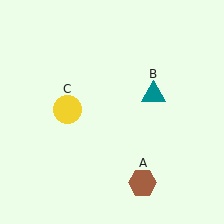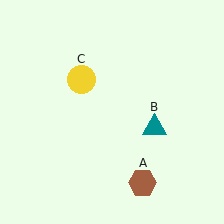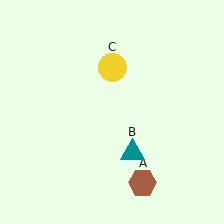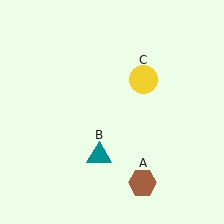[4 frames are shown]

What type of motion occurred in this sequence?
The teal triangle (object B), yellow circle (object C) rotated clockwise around the center of the scene.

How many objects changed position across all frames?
2 objects changed position: teal triangle (object B), yellow circle (object C).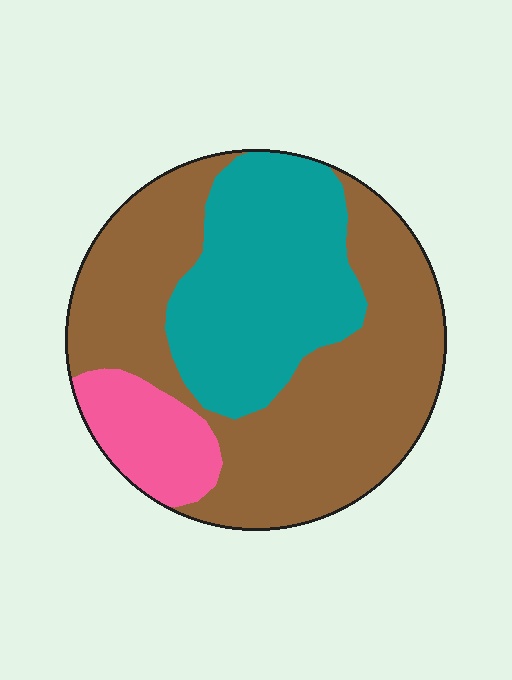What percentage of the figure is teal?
Teal takes up between a sixth and a third of the figure.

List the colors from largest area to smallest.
From largest to smallest: brown, teal, pink.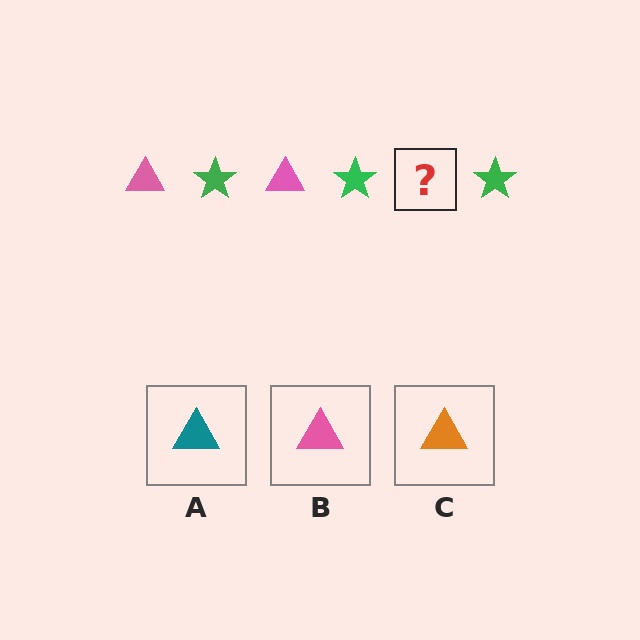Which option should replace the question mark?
Option B.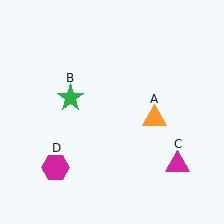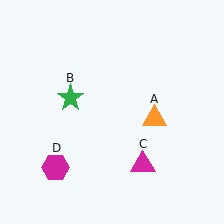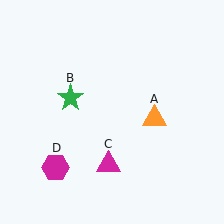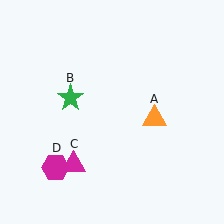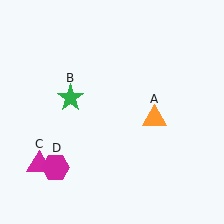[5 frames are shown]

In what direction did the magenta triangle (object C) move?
The magenta triangle (object C) moved left.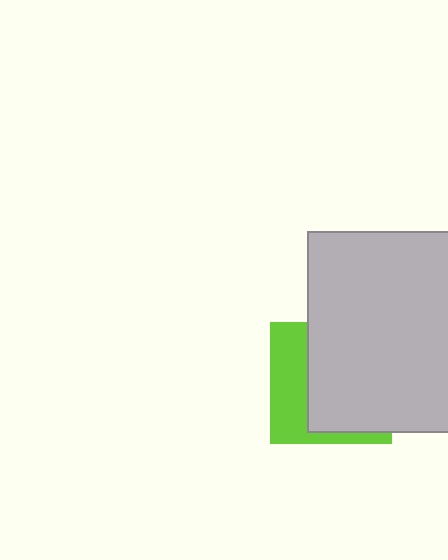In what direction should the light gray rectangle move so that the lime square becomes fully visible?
The light gray rectangle should move right. That is the shortest direction to clear the overlap and leave the lime square fully visible.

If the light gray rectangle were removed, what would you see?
You would see the complete lime square.